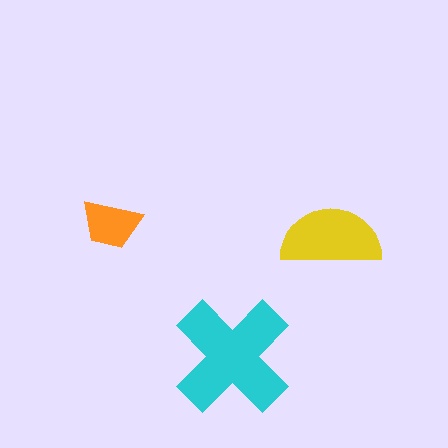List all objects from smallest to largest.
The orange trapezoid, the yellow semicircle, the cyan cross.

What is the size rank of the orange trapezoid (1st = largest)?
3rd.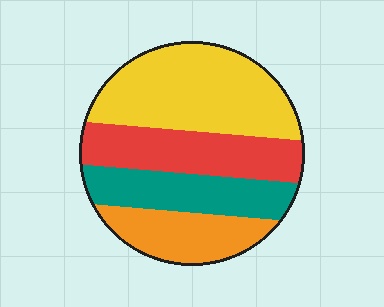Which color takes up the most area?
Yellow, at roughly 35%.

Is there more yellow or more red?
Yellow.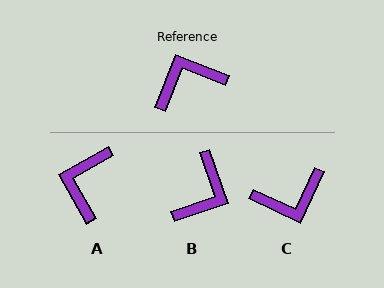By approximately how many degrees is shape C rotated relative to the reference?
Approximately 176 degrees counter-clockwise.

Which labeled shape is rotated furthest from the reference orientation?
C, about 176 degrees away.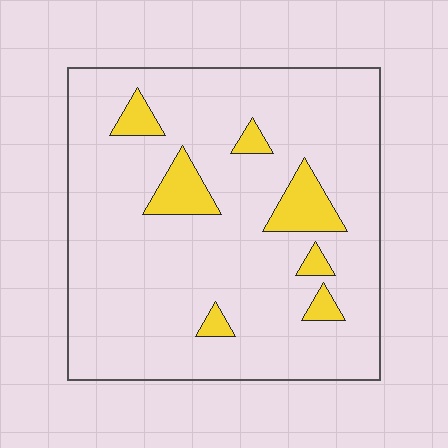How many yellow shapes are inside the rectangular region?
7.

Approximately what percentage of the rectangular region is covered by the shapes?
Approximately 10%.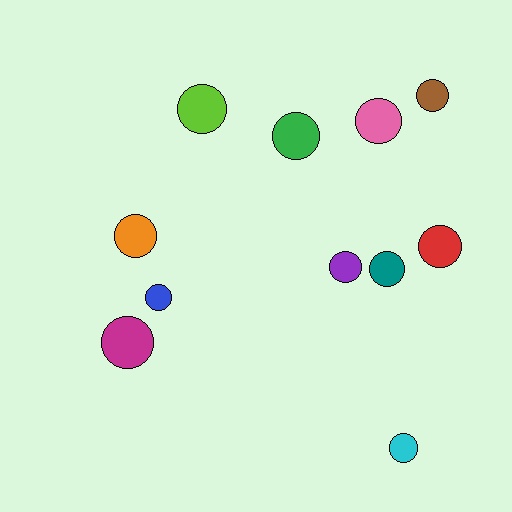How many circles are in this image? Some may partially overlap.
There are 11 circles.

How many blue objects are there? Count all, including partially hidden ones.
There is 1 blue object.